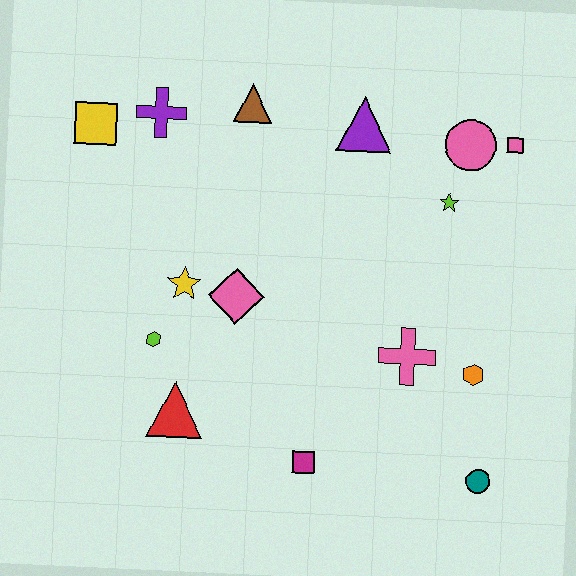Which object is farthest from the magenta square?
The yellow square is farthest from the magenta square.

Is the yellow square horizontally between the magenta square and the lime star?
No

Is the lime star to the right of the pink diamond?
Yes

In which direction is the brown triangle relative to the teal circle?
The brown triangle is above the teal circle.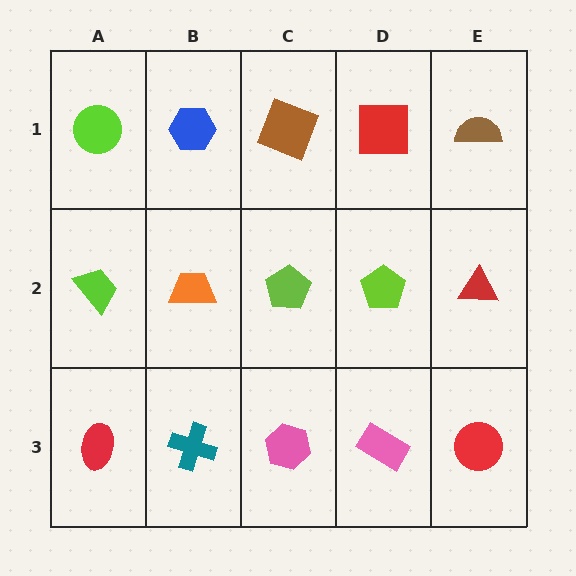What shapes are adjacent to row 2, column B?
A blue hexagon (row 1, column B), a teal cross (row 3, column B), a lime trapezoid (row 2, column A), a lime pentagon (row 2, column C).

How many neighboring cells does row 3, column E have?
2.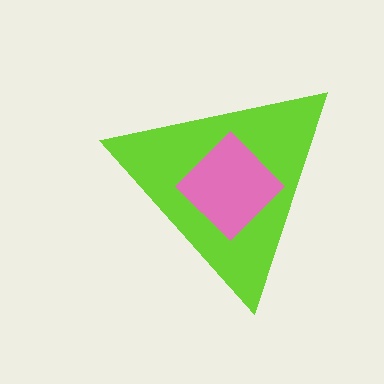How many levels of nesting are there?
2.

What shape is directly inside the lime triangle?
The pink diamond.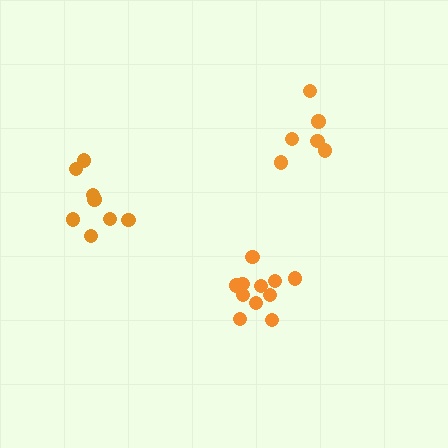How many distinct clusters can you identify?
There are 3 distinct clusters.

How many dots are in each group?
Group 1: 6 dots, Group 2: 8 dots, Group 3: 11 dots (25 total).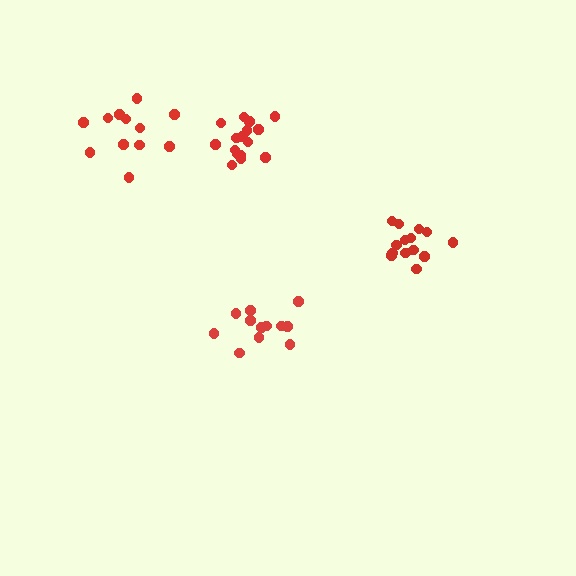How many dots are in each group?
Group 1: 14 dots, Group 2: 12 dots, Group 3: 12 dots, Group 4: 16 dots (54 total).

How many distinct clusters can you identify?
There are 4 distinct clusters.